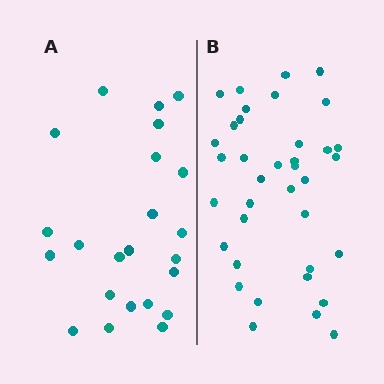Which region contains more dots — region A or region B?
Region B (the right region) has more dots.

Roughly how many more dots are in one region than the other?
Region B has approximately 15 more dots than region A.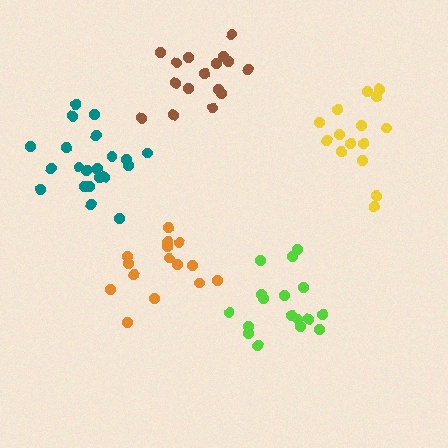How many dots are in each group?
Group 1: 21 dots, Group 2: 17 dots, Group 3: 16 dots, Group 4: 15 dots, Group 5: 16 dots (85 total).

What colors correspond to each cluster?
The clusters are colored: teal, lime, yellow, orange, brown.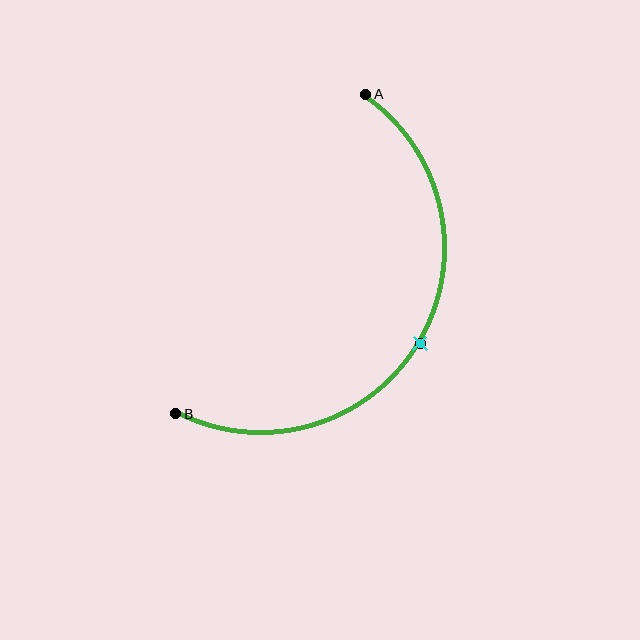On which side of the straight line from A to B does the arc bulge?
The arc bulges to the right of the straight line connecting A and B.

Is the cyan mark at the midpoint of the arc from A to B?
Yes. The cyan mark lies on the arc at equal arc-length from both A and B — it is the arc midpoint.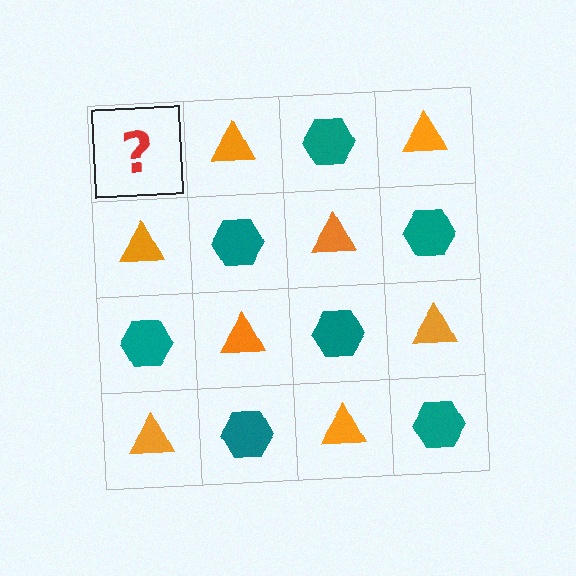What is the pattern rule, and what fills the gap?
The rule is that it alternates teal hexagon and orange triangle in a checkerboard pattern. The gap should be filled with a teal hexagon.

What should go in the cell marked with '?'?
The missing cell should contain a teal hexagon.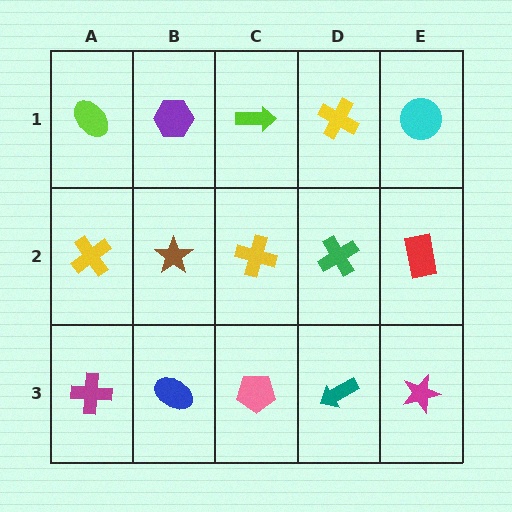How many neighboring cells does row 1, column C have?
3.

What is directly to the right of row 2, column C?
A green cross.